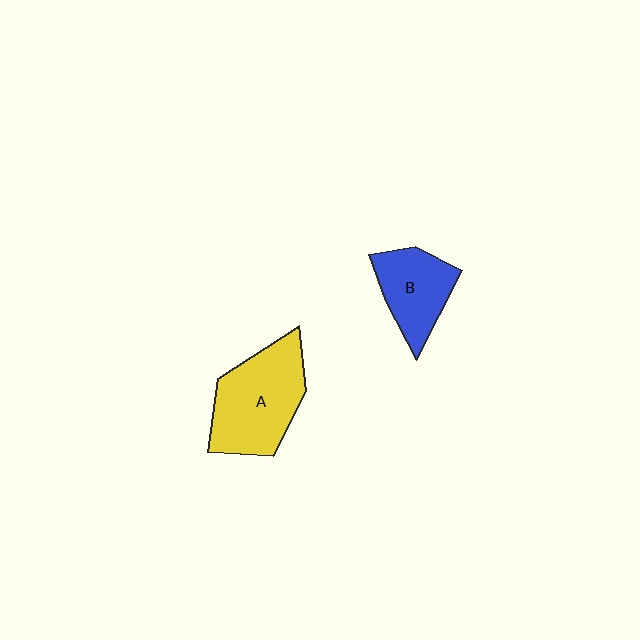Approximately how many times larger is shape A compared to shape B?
Approximately 1.5 times.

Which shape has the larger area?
Shape A (yellow).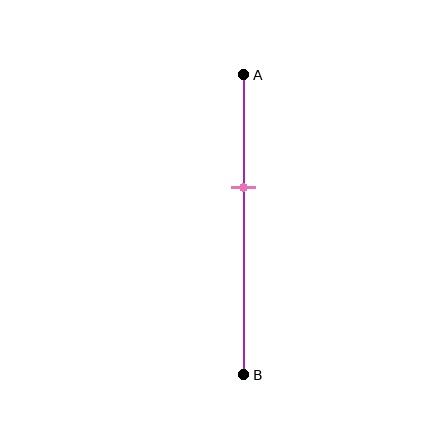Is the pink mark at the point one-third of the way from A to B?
No, the mark is at about 40% from A, not at the 33% one-third point.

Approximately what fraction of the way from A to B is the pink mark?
The pink mark is approximately 40% of the way from A to B.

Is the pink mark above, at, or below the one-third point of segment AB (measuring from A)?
The pink mark is below the one-third point of segment AB.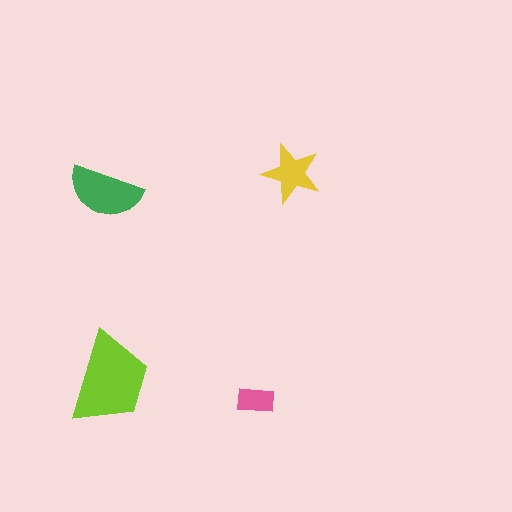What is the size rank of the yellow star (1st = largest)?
3rd.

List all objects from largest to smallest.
The lime trapezoid, the green semicircle, the yellow star, the pink rectangle.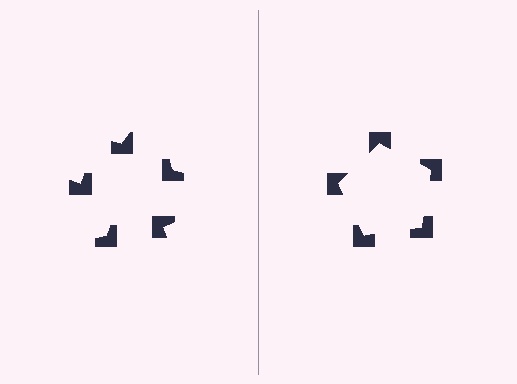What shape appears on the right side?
An illusory pentagon.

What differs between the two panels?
The notched squares are positioned identically on both sides; only the wedge orientations differ. On the right they align to a pentagon; on the left they are misaligned.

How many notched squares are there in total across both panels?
10 — 5 on each side.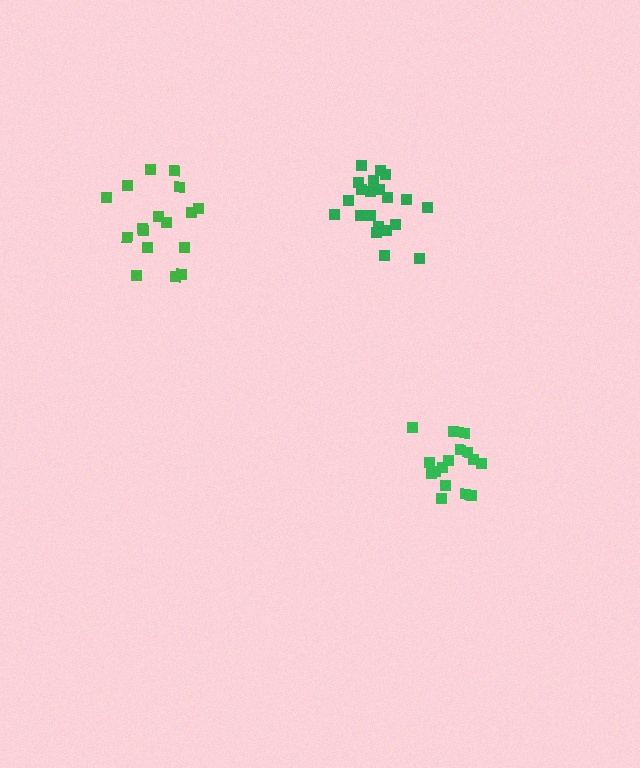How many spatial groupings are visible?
There are 3 spatial groupings.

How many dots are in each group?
Group 1: 16 dots, Group 2: 21 dots, Group 3: 17 dots (54 total).